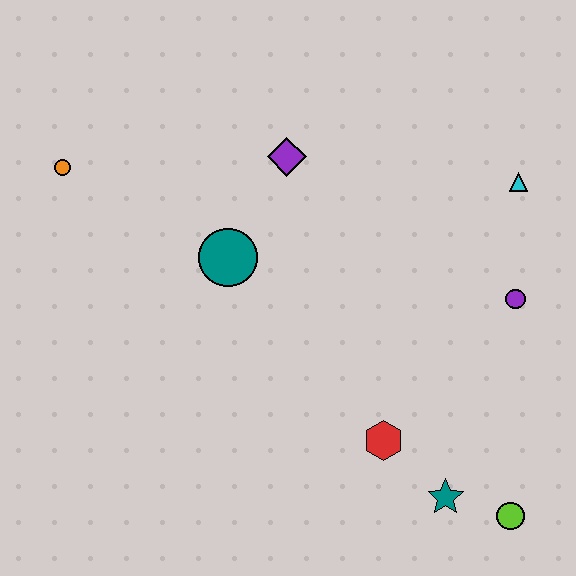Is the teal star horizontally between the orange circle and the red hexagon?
No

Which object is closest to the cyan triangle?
The purple circle is closest to the cyan triangle.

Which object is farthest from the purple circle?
The orange circle is farthest from the purple circle.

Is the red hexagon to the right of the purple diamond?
Yes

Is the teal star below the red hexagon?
Yes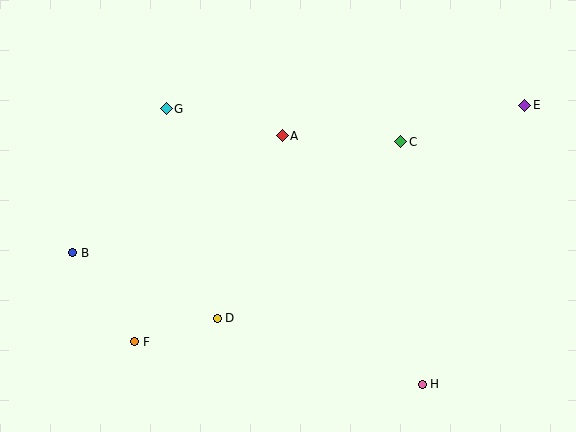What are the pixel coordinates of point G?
Point G is at (166, 109).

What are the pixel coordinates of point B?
Point B is at (72, 253).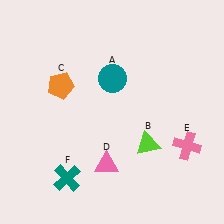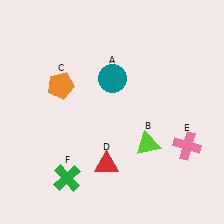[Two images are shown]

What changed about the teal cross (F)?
In Image 1, F is teal. In Image 2, it changed to green.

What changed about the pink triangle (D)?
In Image 1, D is pink. In Image 2, it changed to red.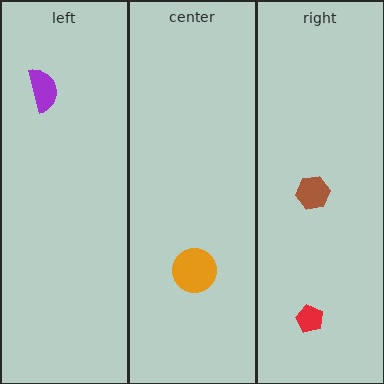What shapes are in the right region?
The brown hexagon, the red pentagon.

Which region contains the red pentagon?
The right region.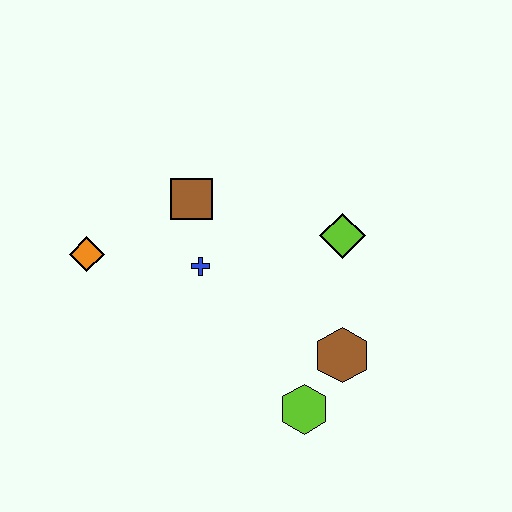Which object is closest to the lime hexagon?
The brown hexagon is closest to the lime hexagon.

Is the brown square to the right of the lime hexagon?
No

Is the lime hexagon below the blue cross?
Yes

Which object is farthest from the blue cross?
The lime hexagon is farthest from the blue cross.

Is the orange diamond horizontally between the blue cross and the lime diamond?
No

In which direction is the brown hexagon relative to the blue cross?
The brown hexagon is to the right of the blue cross.